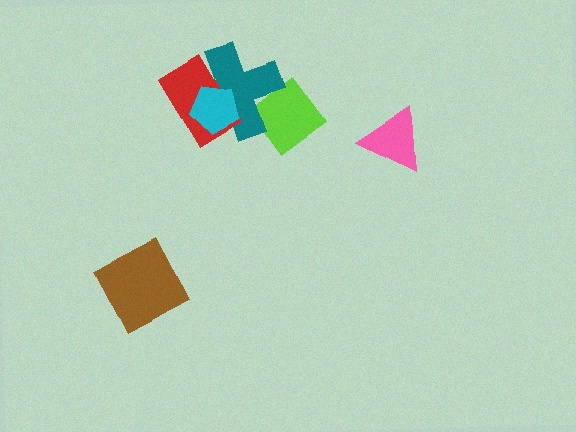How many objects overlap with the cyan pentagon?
2 objects overlap with the cyan pentagon.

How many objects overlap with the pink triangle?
0 objects overlap with the pink triangle.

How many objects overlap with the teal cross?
3 objects overlap with the teal cross.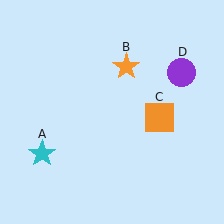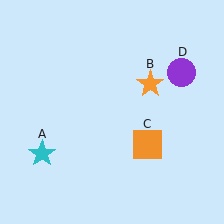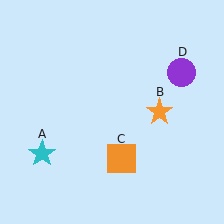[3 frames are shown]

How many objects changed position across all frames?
2 objects changed position: orange star (object B), orange square (object C).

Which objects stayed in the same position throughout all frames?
Cyan star (object A) and purple circle (object D) remained stationary.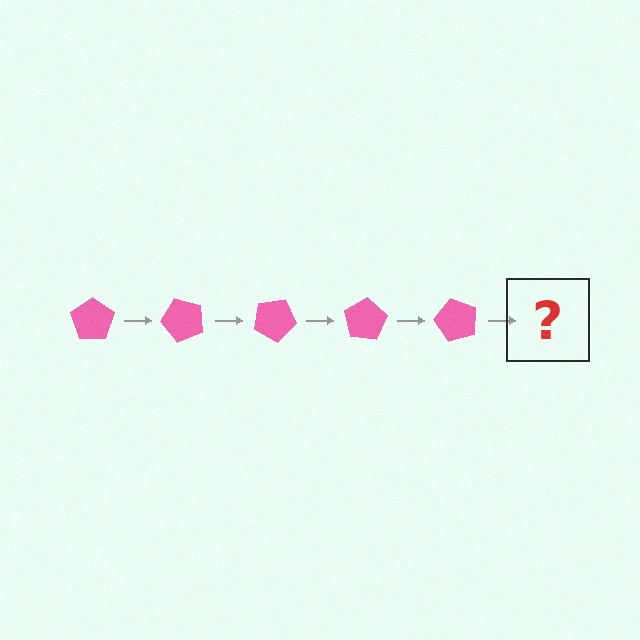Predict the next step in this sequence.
The next step is a pink pentagon rotated 250 degrees.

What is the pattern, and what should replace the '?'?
The pattern is that the pentagon rotates 50 degrees each step. The '?' should be a pink pentagon rotated 250 degrees.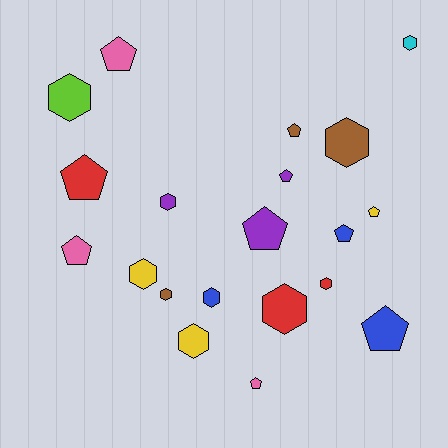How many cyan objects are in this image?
There is 1 cyan object.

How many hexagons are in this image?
There are 10 hexagons.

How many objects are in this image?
There are 20 objects.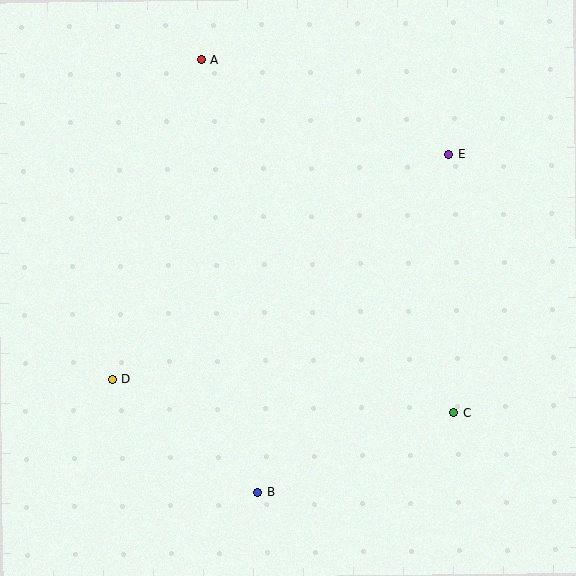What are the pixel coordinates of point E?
Point E is at (449, 154).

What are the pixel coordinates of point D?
Point D is at (112, 379).